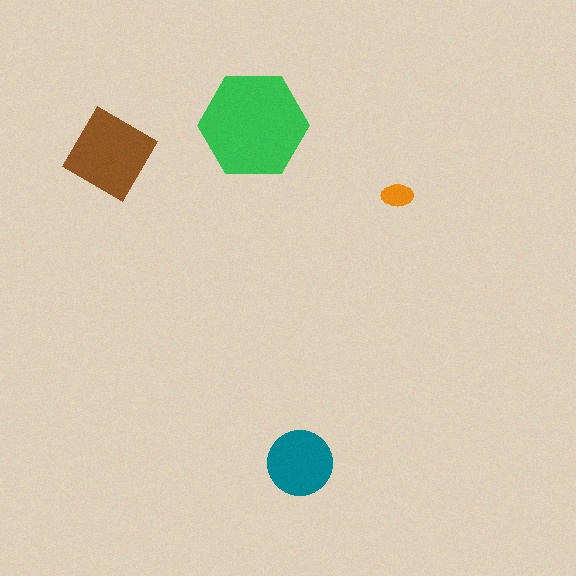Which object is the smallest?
The orange ellipse.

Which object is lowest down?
The teal circle is bottommost.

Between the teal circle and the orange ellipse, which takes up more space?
The teal circle.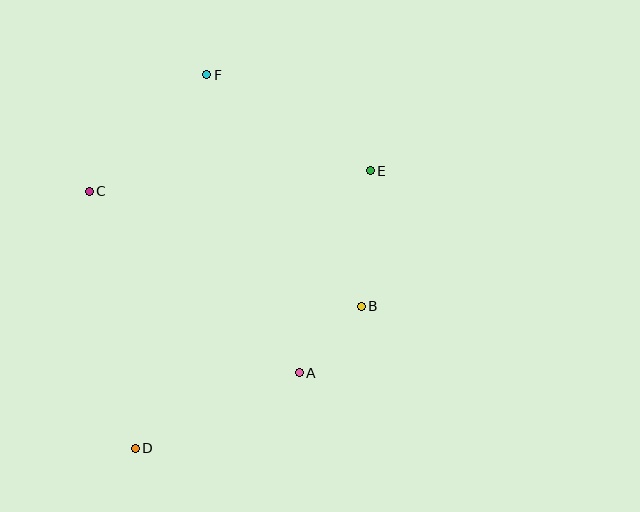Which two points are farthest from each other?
Points D and F are farthest from each other.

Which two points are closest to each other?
Points A and B are closest to each other.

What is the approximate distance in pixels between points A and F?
The distance between A and F is approximately 312 pixels.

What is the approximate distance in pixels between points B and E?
The distance between B and E is approximately 136 pixels.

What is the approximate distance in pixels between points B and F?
The distance between B and F is approximately 278 pixels.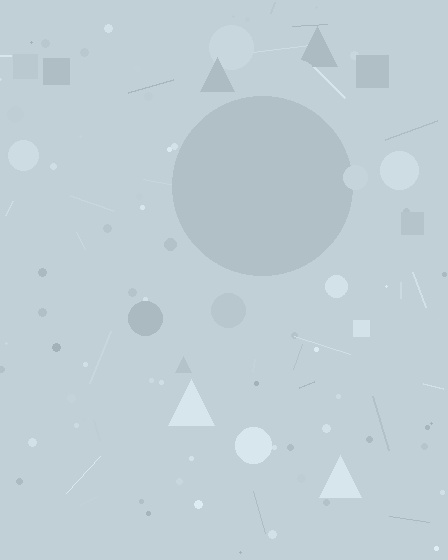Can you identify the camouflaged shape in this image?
The camouflaged shape is a circle.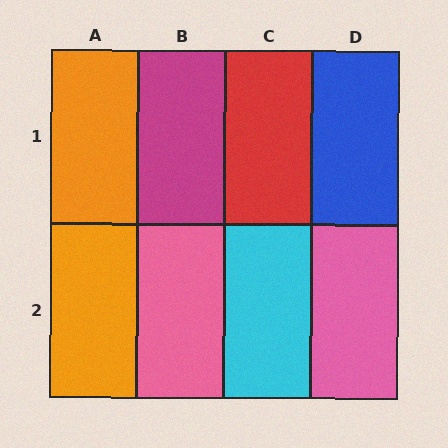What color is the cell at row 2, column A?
Orange.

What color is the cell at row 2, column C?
Cyan.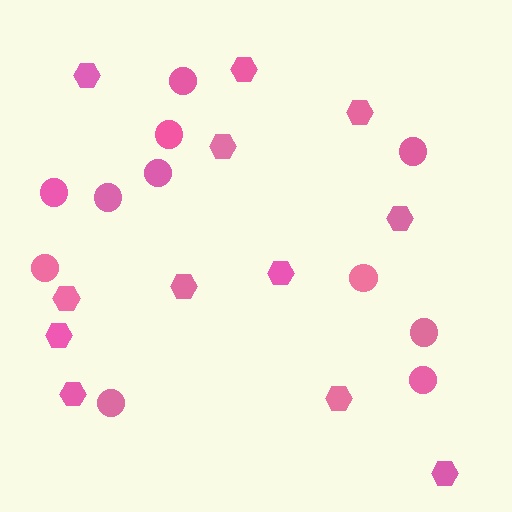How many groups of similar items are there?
There are 2 groups: one group of circles (11) and one group of hexagons (12).